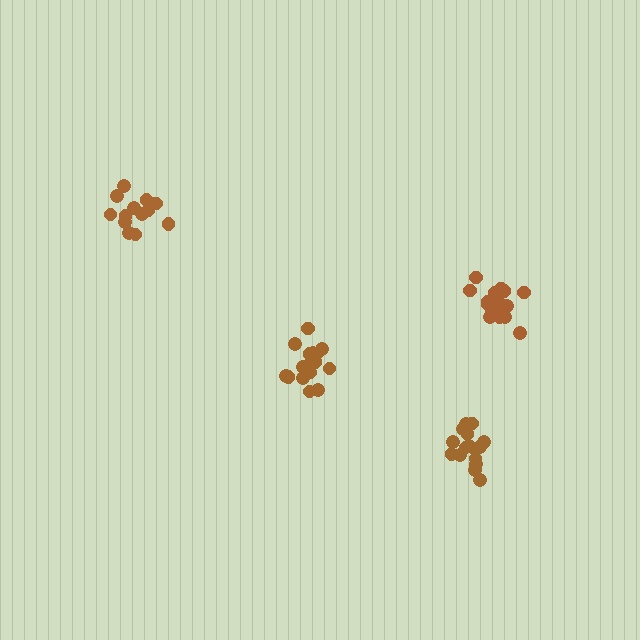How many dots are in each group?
Group 1: 17 dots, Group 2: 17 dots, Group 3: 16 dots, Group 4: 13 dots (63 total).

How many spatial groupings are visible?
There are 4 spatial groupings.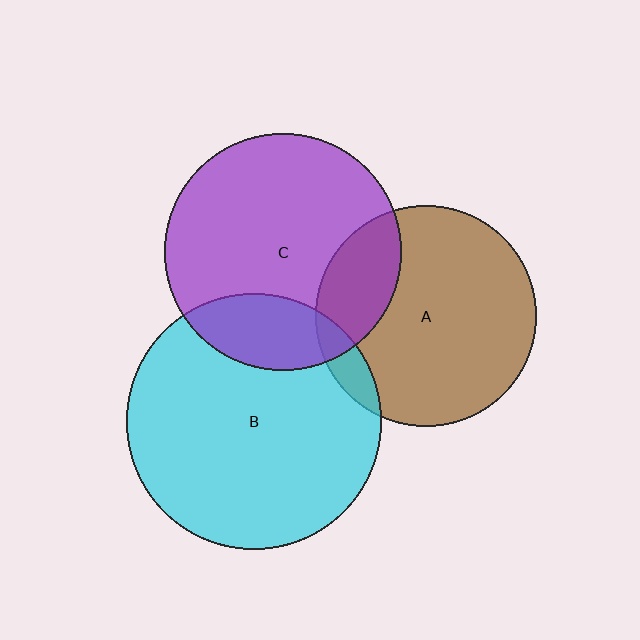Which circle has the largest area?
Circle B (cyan).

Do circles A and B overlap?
Yes.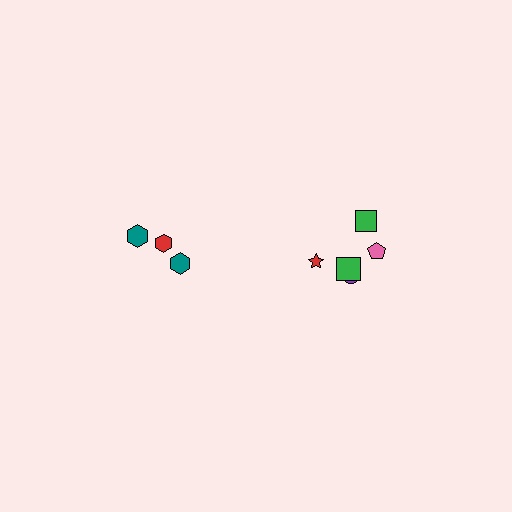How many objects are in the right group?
There are 5 objects.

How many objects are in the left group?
There are 3 objects.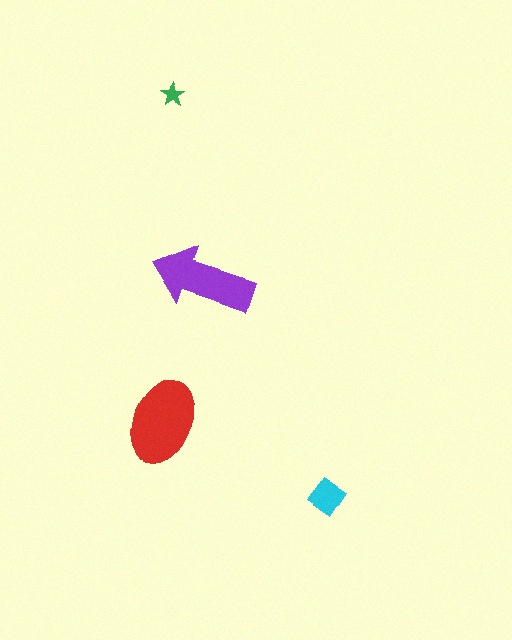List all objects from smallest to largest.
The green star, the cyan diamond, the purple arrow, the red ellipse.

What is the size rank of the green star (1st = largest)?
4th.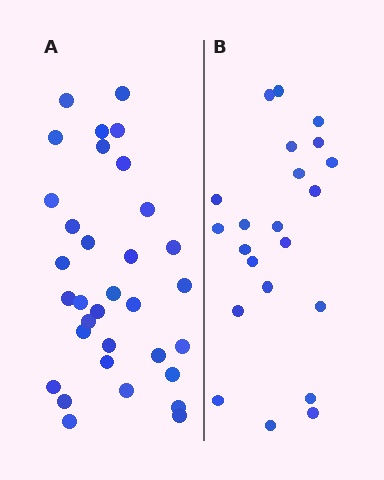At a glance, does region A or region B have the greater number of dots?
Region A (the left region) has more dots.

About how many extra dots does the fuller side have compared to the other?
Region A has roughly 12 or so more dots than region B.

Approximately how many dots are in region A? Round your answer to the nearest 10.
About 30 dots. (The exact count is 33, which rounds to 30.)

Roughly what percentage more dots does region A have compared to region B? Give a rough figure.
About 50% more.